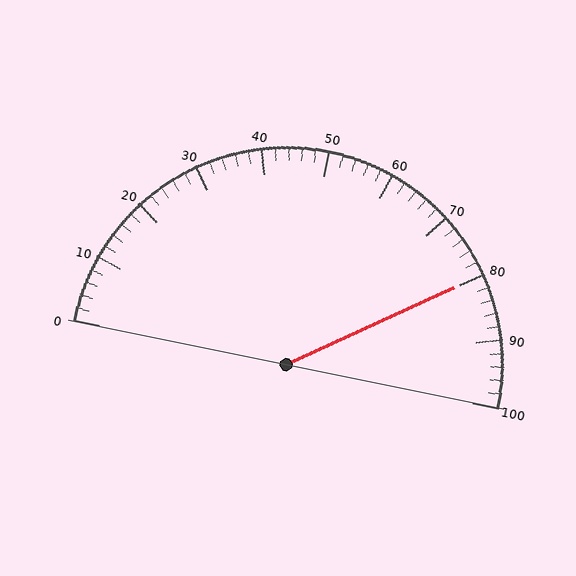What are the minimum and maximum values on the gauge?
The gauge ranges from 0 to 100.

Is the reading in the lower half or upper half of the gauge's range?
The reading is in the upper half of the range (0 to 100).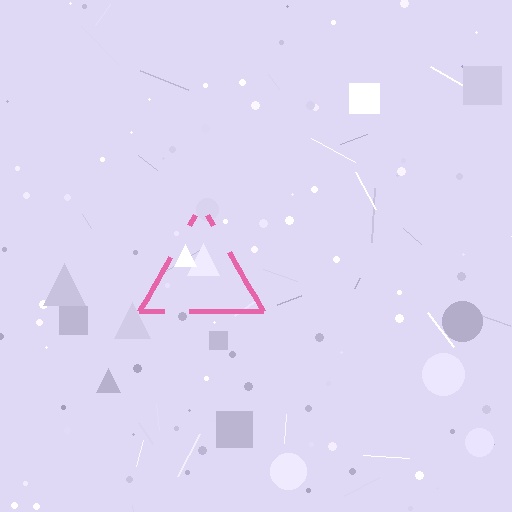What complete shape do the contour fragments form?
The contour fragments form a triangle.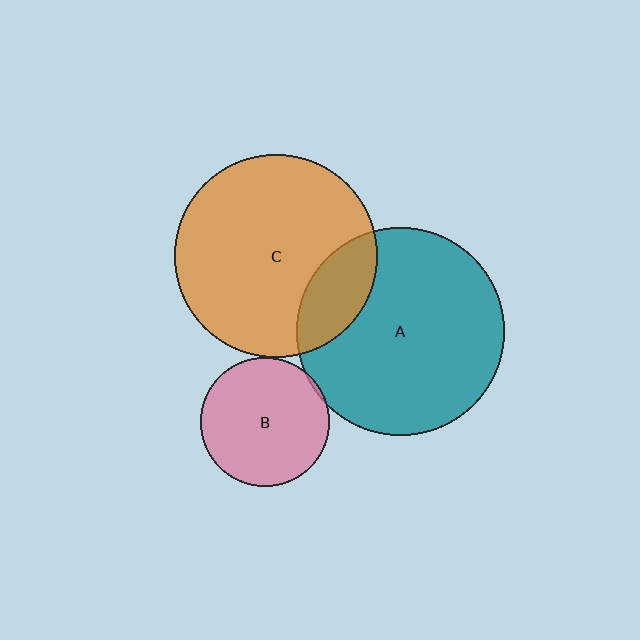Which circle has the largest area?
Circle A (teal).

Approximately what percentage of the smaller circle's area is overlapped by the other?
Approximately 20%.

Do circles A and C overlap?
Yes.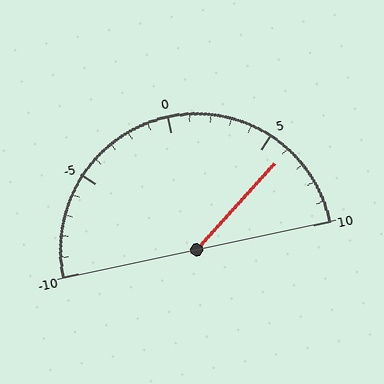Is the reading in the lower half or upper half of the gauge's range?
The reading is in the upper half of the range (-10 to 10).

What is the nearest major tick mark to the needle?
The nearest major tick mark is 5.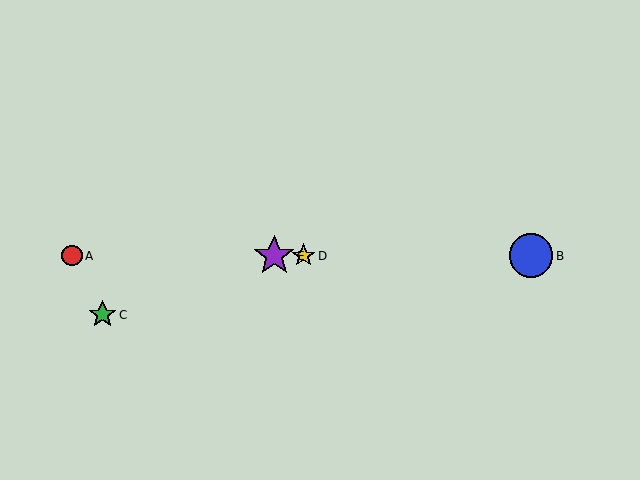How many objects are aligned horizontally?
4 objects (A, B, D, E) are aligned horizontally.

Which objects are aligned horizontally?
Objects A, B, D, E are aligned horizontally.